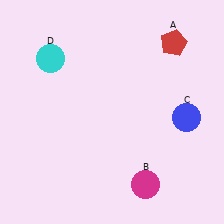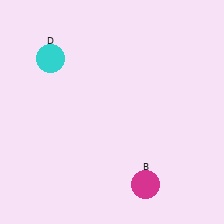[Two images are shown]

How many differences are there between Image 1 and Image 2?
There are 2 differences between the two images.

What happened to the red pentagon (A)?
The red pentagon (A) was removed in Image 2. It was in the top-right area of Image 1.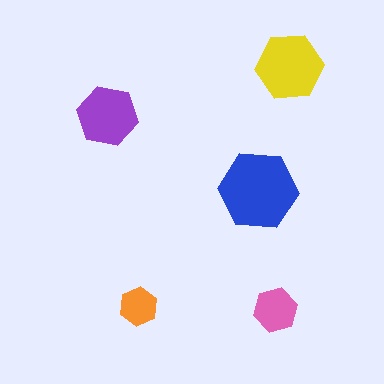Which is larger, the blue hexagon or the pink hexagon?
The blue one.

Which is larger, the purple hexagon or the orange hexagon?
The purple one.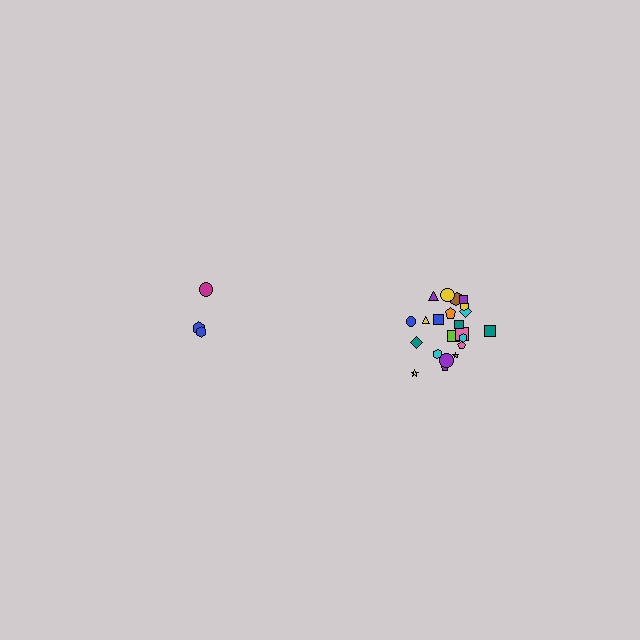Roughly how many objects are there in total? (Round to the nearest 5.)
Roughly 25 objects in total.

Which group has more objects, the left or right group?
The right group.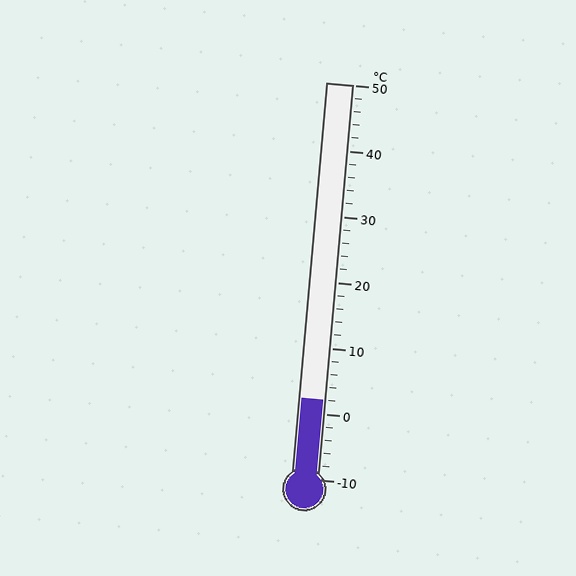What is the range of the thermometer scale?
The thermometer scale ranges from -10°C to 50°C.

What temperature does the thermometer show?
The thermometer shows approximately 2°C.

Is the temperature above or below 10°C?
The temperature is below 10°C.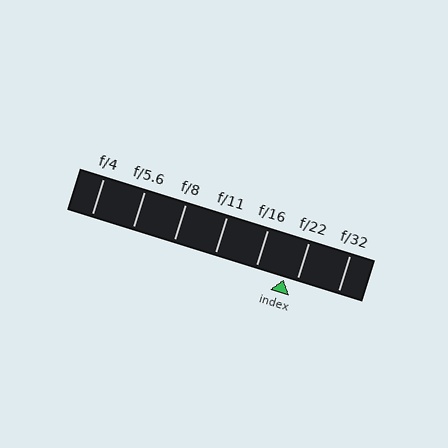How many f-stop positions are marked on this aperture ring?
There are 7 f-stop positions marked.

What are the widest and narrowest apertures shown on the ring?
The widest aperture shown is f/4 and the narrowest is f/32.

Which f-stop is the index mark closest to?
The index mark is closest to f/22.